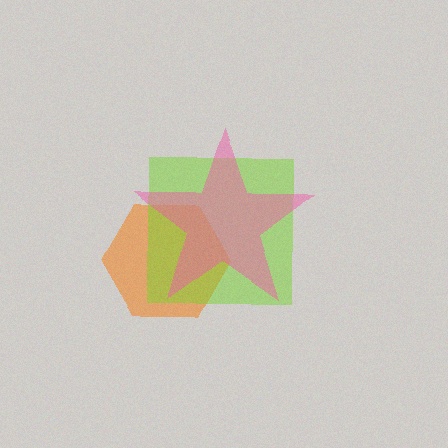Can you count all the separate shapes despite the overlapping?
Yes, there are 3 separate shapes.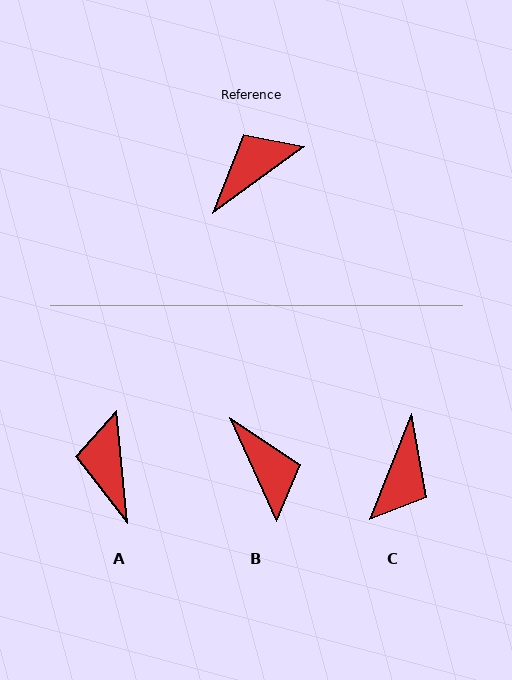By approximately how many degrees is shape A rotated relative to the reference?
Approximately 59 degrees counter-clockwise.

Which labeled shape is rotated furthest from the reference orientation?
C, about 148 degrees away.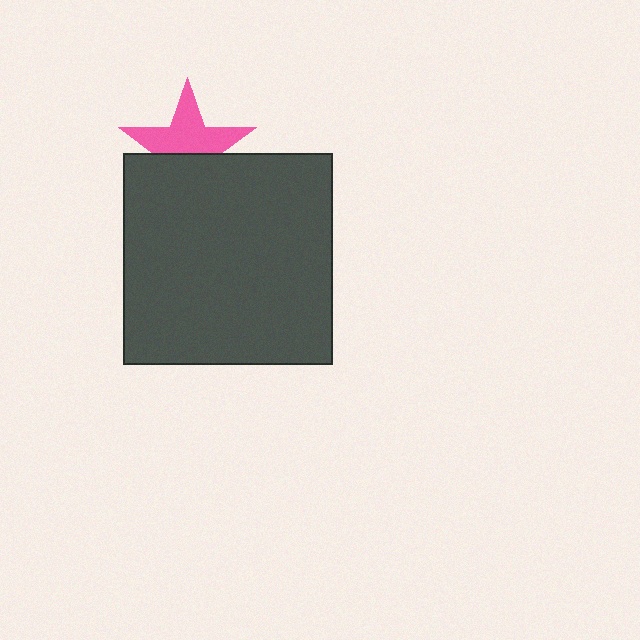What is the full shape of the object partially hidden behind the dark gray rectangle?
The partially hidden object is a pink star.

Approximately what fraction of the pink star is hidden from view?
Roughly 42% of the pink star is hidden behind the dark gray rectangle.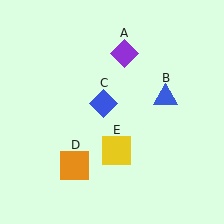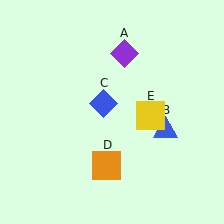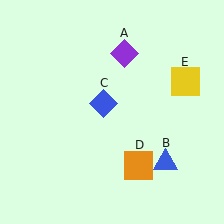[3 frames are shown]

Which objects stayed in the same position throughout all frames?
Purple diamond (object A) and blue diamond (object C) remained stationary.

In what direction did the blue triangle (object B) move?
The blue triangle (object B) moved down.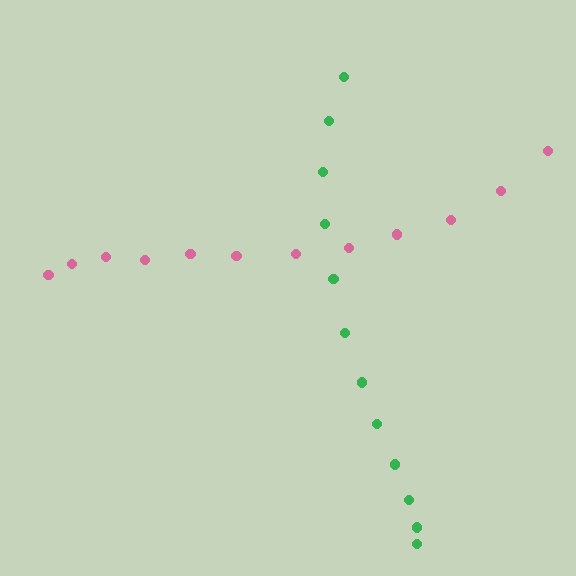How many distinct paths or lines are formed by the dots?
There are 2 distinct paths.